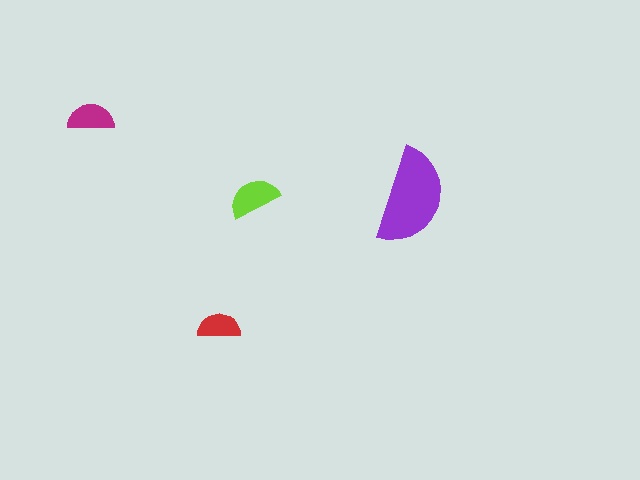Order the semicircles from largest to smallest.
the purple one, the lime one, the magenta one, the red one.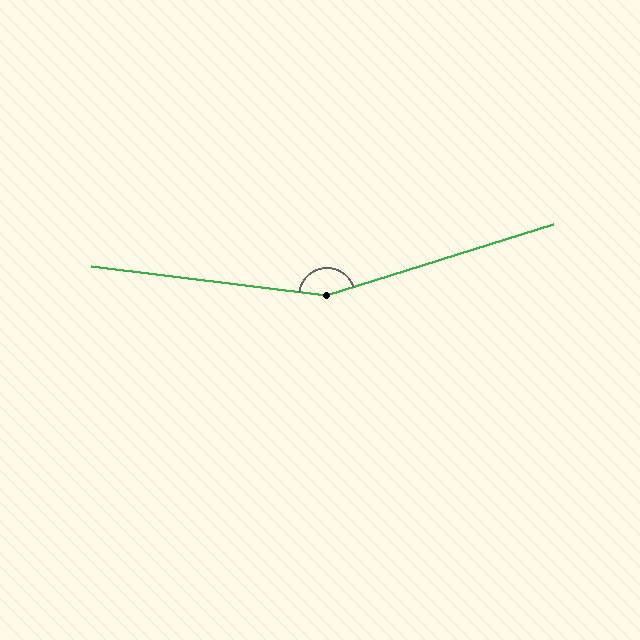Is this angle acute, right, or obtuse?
It is obtuse.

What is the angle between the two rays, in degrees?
Approximately 155 degrees.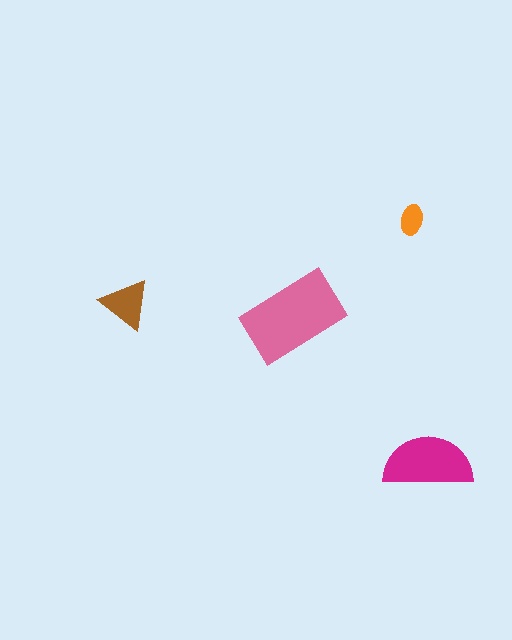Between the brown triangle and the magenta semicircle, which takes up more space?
The magenta semicircle.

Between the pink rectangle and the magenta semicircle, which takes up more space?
The pink rectangle.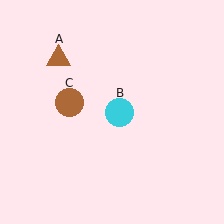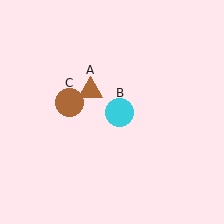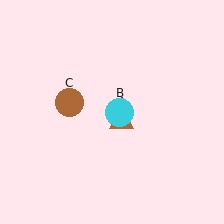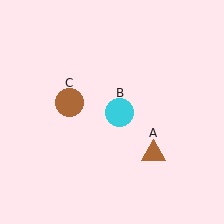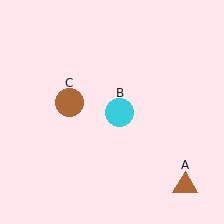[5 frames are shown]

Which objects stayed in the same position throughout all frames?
Cyan circle (object B) and brown circle (object C) remained stationary.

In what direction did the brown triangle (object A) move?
The brown triangle (object A) moved down and to the right.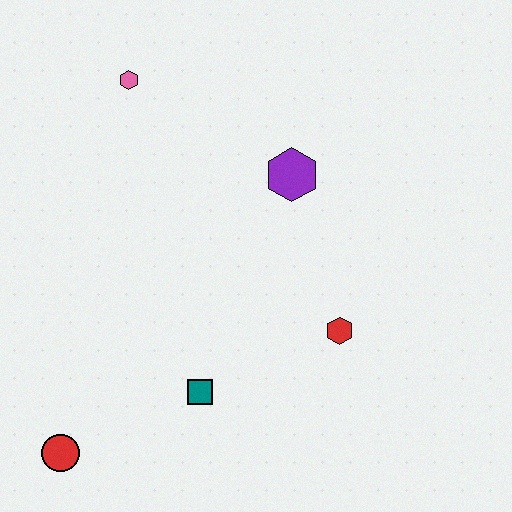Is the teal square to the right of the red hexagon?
No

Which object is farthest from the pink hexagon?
The red circle is farthest from the pink hexagon.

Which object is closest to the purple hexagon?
The red hexagon is closest to the purple hexagon.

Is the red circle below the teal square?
Yes